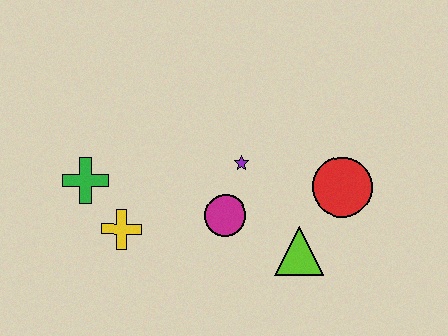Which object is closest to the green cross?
The yellow cross is closest to the green cross.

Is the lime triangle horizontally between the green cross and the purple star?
No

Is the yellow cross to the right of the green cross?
Yes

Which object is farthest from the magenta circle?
The green cross is farthest from the magenta circle.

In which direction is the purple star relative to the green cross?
The purple star is to the right of the green cross.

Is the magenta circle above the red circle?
No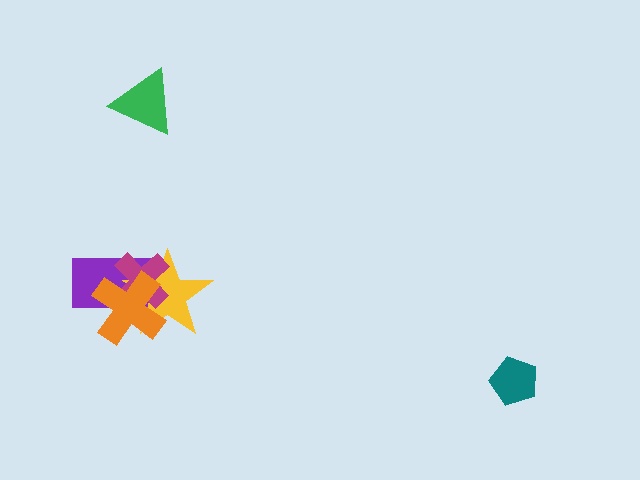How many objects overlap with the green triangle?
0 objects overlap with the green triangle.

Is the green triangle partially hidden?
No, no other shape covers it.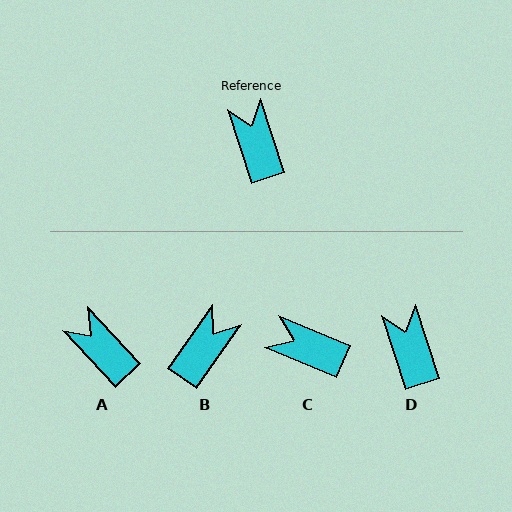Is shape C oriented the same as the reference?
No, it is off by about 49 degrees.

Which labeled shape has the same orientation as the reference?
D.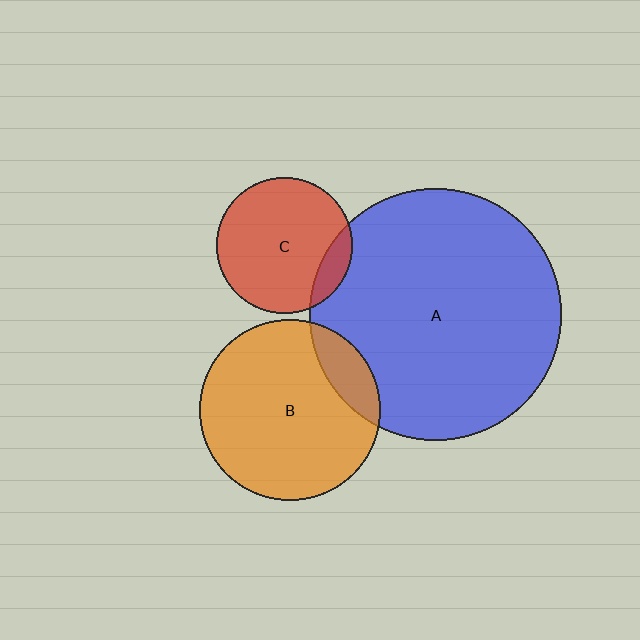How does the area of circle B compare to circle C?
Approximately 1.8 times.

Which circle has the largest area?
Circle A (blue).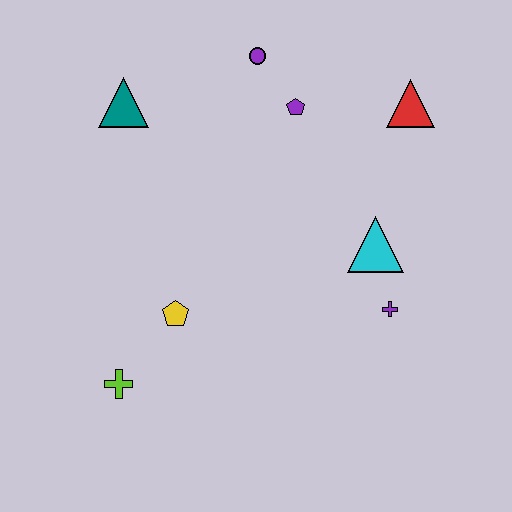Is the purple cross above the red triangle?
No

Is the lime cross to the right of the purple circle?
No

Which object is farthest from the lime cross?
The red triangle is farthest from the lime cross.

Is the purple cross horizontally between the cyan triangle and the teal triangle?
No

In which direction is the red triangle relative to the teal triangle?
The red triangle is to the right of the teal triangle.